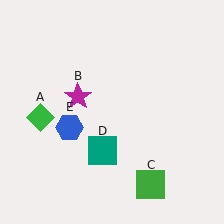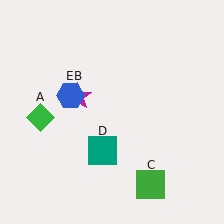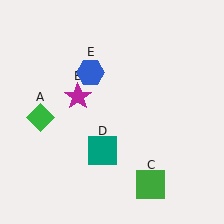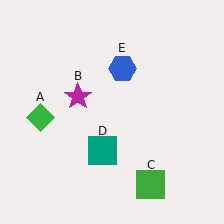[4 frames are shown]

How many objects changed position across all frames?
1 object changed position: blue hexagon (object E).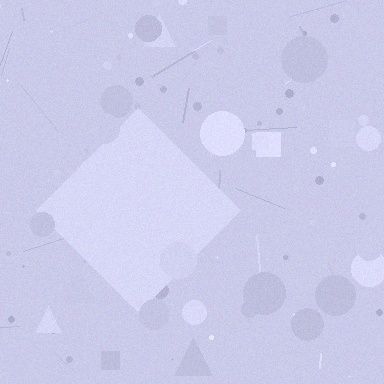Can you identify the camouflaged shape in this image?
The camouflaged shape is a diamond.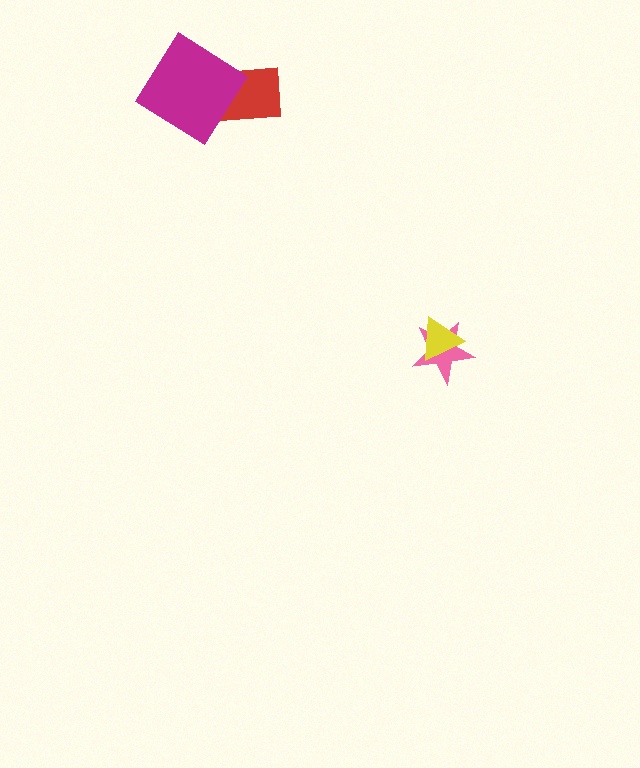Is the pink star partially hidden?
Yes, it is partially covered by another shape.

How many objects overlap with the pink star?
1 object overlaps with the pink star.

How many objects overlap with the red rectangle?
1 object overlaps with the red rectangle.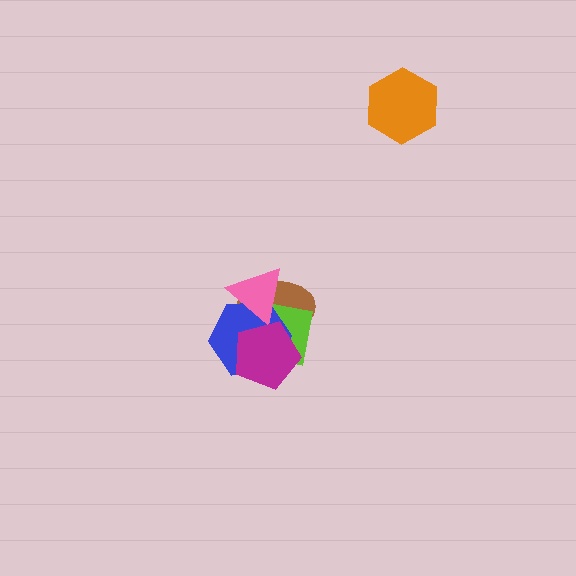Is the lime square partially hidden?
Yes, it is partially covered by another shape.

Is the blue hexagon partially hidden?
Yes, it is partially covered by another shape.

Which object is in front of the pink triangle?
The magenta pentagon is in front of the pink triangle.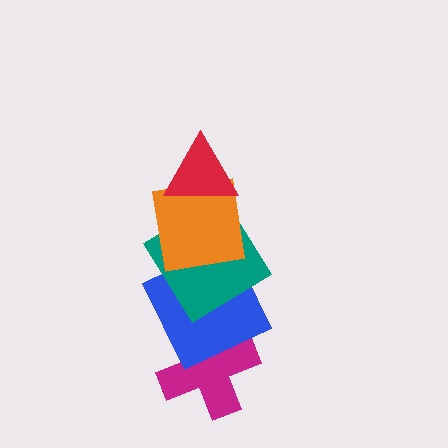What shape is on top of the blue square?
The teal diamond is on top of the blue square.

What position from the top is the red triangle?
The red triangle is 1st from the top.